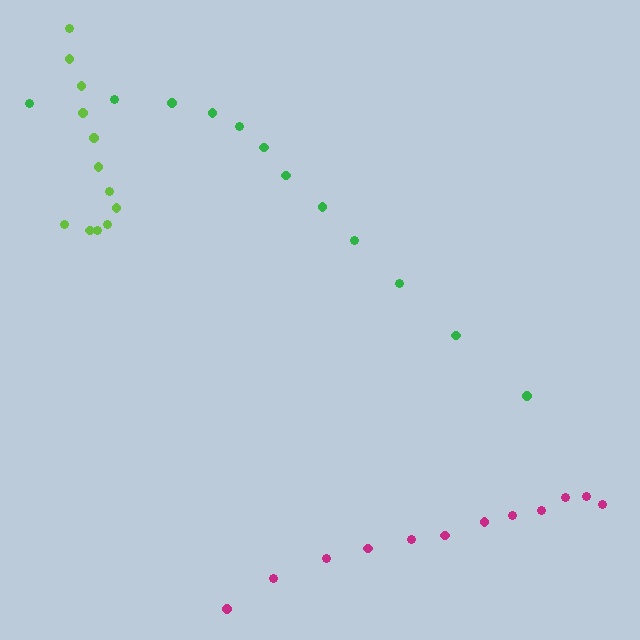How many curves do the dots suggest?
There are 3 distinct paths.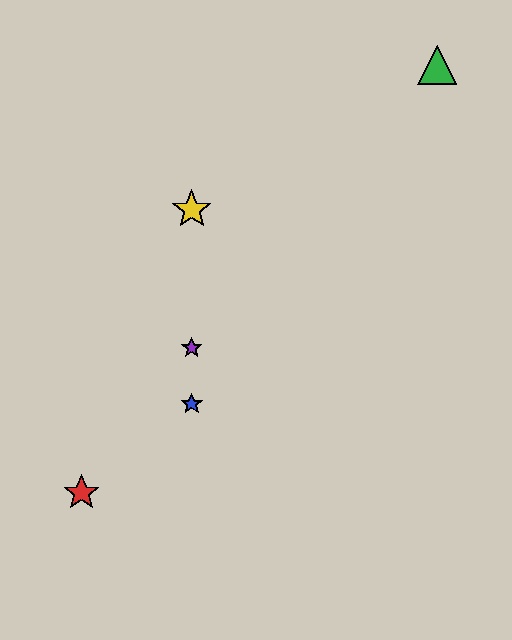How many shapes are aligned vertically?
3 shapes (the blue star, the yellow star, the purple star) are aligned vertically.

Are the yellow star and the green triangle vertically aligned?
No, the yellow star is at x≈192 and the green triangle is at x≈437.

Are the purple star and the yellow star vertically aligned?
Yes, both are at x≈192.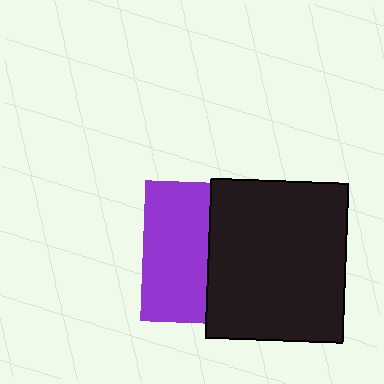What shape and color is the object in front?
The object in front is a black rectangle.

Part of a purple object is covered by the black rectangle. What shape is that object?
It is a square.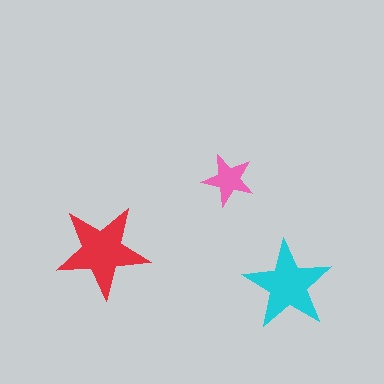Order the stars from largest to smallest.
the red one, the cyan one, the pink one.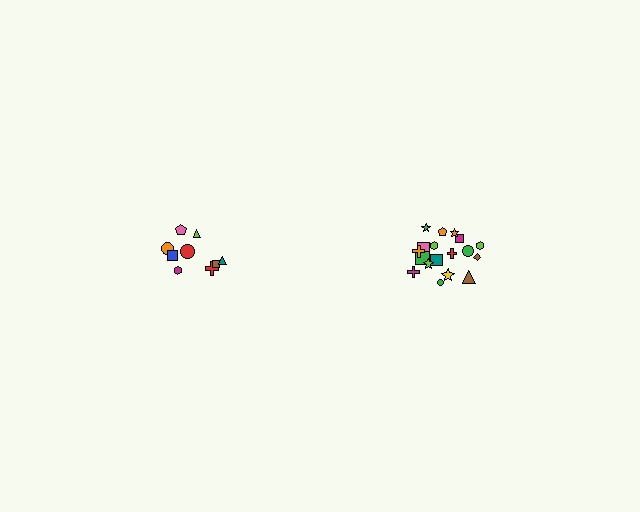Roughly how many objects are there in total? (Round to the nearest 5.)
Roughly 30 objects in total.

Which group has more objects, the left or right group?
The right group.